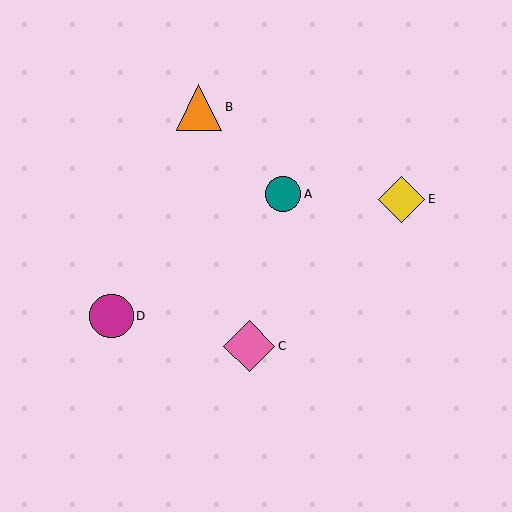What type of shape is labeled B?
Shape B is an orange triangle.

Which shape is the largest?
The pink diamond (labeled C) is the largest.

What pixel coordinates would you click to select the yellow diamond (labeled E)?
Click at (402, 199) to select the yellow diamond E.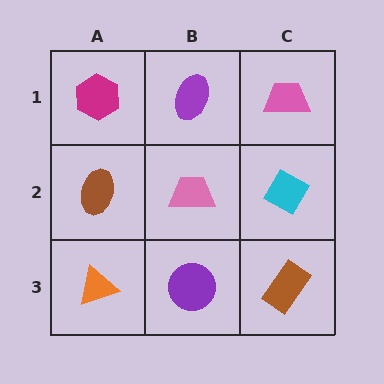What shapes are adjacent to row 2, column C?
A pink trapezoid (row 1, column C), a brown rectangle (row 3, column C), a pink trapezoid (row 2, column B).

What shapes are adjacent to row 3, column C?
A cyan diamond (row 2, column C), a purple circle (row 3, column B).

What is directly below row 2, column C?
A brown rectangle.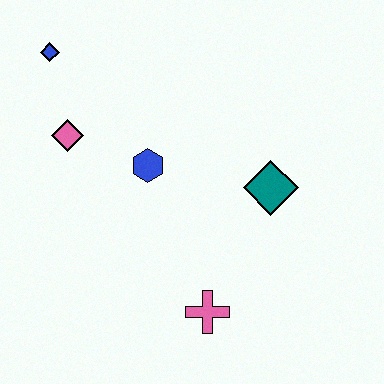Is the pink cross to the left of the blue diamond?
No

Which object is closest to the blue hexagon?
The pink diamond is closest to the blue hexagon.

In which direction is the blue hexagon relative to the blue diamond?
The blue hexagon is below the blue diamond.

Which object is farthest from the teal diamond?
The blue diamond is farthest from the teal diamond.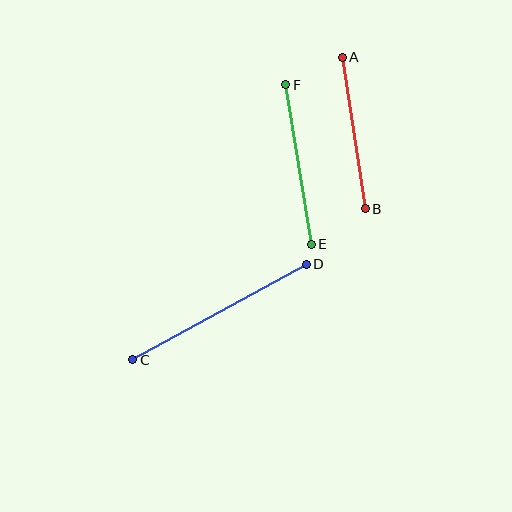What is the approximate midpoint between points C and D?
The midpoint is at approximately (219, 312) pixels.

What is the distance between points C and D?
The distance is approximately 198 pixels.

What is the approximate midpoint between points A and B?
The midpoint is at approximately (354, 133) pixels.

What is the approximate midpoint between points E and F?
The midpoint is at approximately (299, 165) pixels.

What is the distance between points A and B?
The distance is approximately 153 pixels.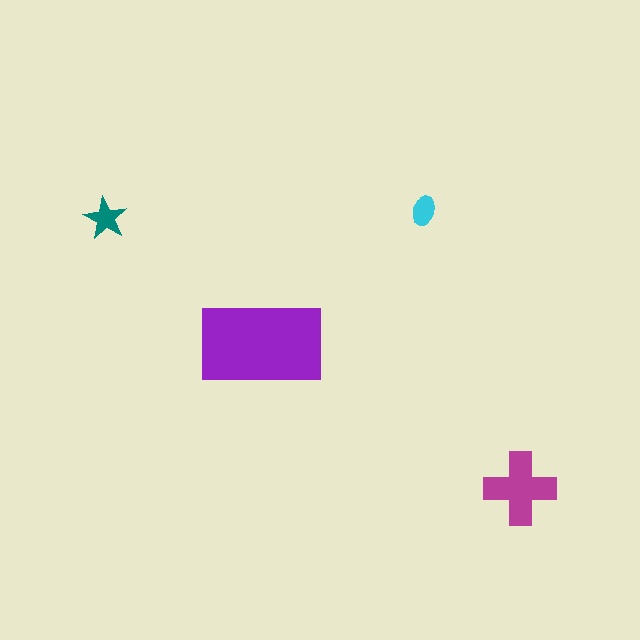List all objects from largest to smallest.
The purple rectangle, the magenta cross, the teal star, the cyan ellipse.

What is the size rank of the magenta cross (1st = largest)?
2nd.